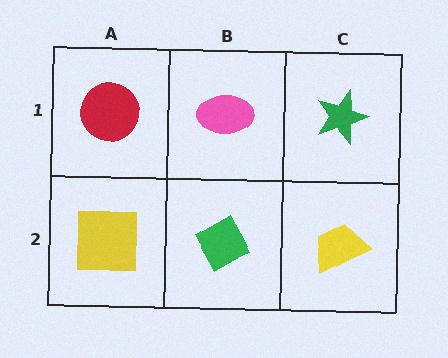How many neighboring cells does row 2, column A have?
2.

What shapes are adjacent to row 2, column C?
A green star (row 1, column C), a green diamond (row 2, column B).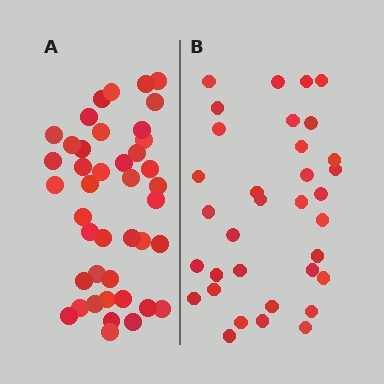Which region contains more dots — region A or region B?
Region A (the left region) has more dots.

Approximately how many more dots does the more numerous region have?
Region A has roughly 8 or so more dots than region B.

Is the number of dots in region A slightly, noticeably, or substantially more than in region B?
Region A has only slightly more — the two regions are fairly close. The ratio is roughly 1.2 to 1.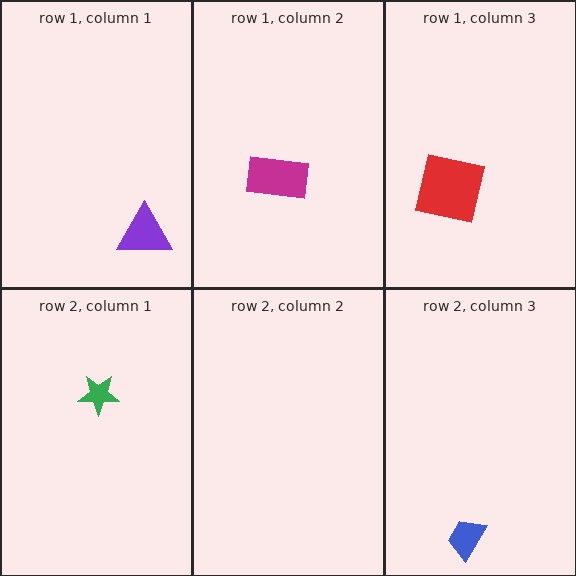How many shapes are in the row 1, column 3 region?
1.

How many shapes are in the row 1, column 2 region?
1.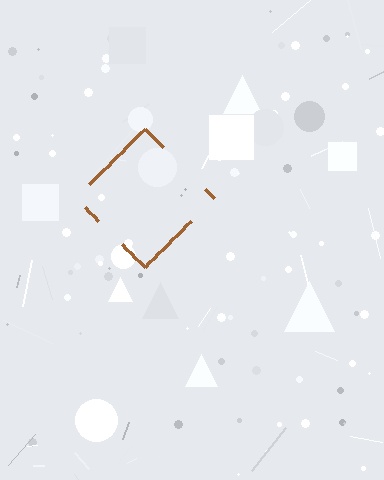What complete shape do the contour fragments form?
The contour fragments form a diamond.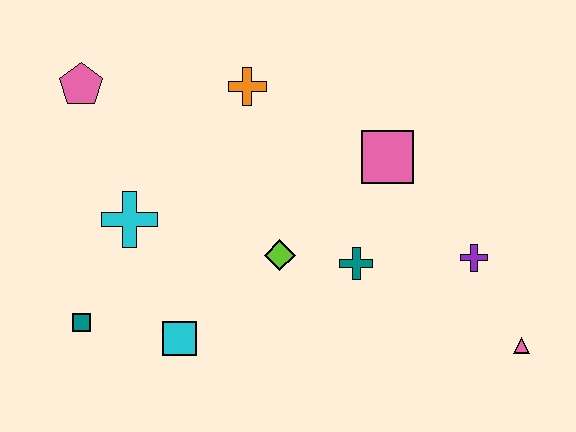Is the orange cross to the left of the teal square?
No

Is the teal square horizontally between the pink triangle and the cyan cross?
No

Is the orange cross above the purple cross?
Yes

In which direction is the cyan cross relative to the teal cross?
The cyan cross is to the left of the teal cross.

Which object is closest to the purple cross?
The pink triangle is closest to the purple cross.